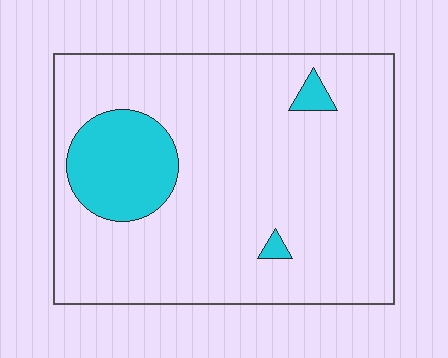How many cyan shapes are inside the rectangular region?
3.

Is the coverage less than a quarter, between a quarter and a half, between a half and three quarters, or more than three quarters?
Less than a quarter.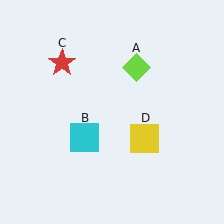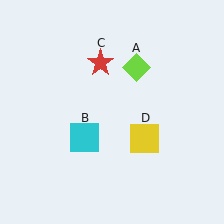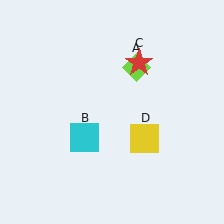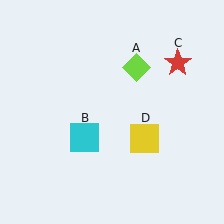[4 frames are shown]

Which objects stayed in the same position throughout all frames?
Lime diamond (object A) and cyan square (object B) and yellow square (object D) remained stationary.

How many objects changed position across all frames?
1 object changed position: red star (object C).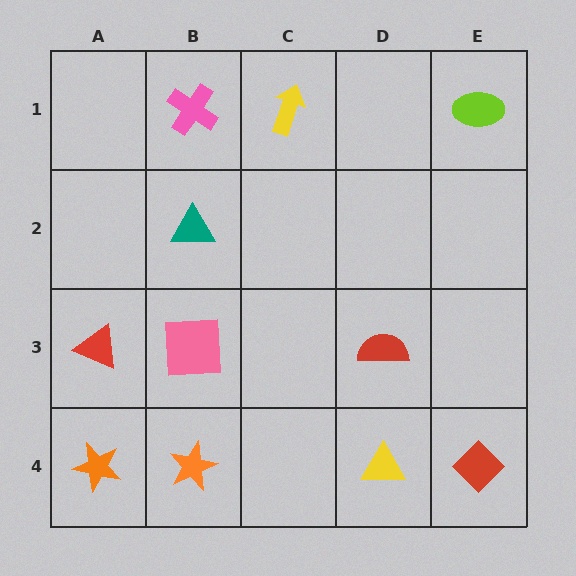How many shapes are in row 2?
1 shape.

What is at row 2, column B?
A teal triangle.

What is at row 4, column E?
A red diamond.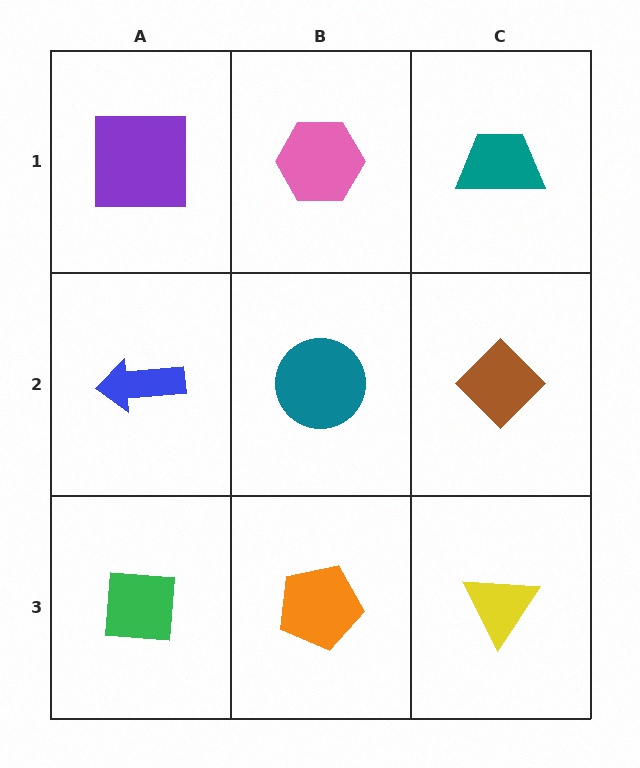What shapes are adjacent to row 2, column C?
A teal trapezoid (row 1, column C), a yellow triangle (row 3, column C), a teal circle (row 2, column B).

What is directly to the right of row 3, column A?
An orange pentagon.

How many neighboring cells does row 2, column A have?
3.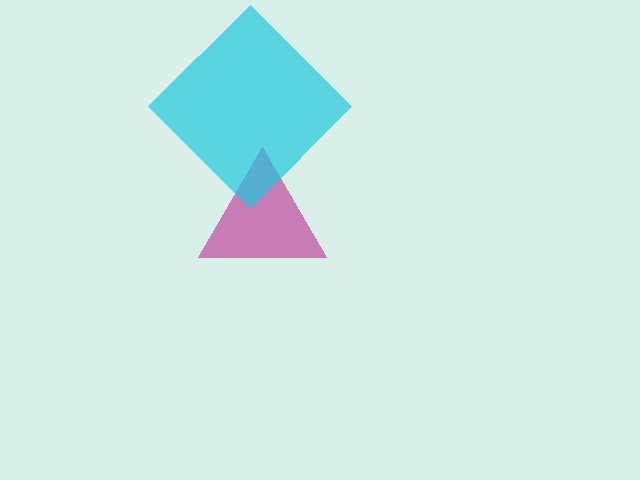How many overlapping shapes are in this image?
There are 2 overlapping shapes in the image.